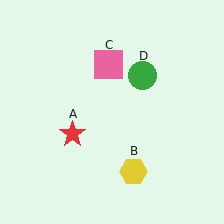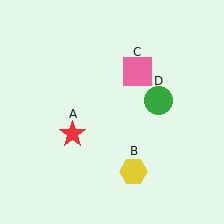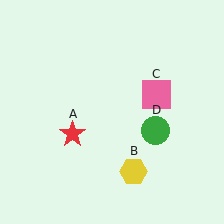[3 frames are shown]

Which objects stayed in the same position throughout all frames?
Red star (object A) and yellow hexagon (object B) remained stationary.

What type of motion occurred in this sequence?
The pink square (object C), green circle (object D) rotated clockwise around the center of the scene.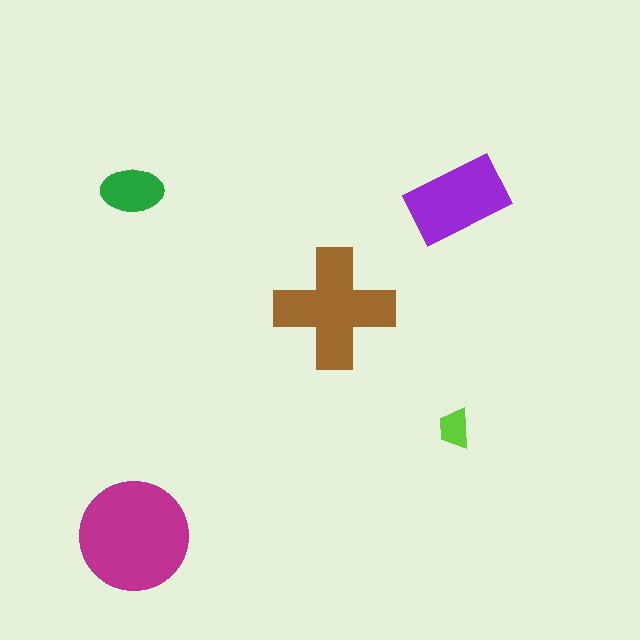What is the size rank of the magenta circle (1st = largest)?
1st.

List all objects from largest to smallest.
The magenta circle, the brown cross, the purple rectangle, the green ellipse, the lime trapezoid.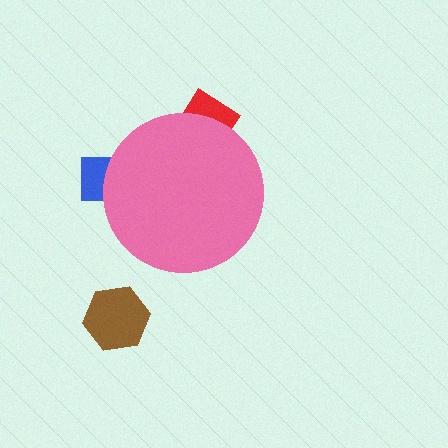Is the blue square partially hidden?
Yes, the blue square is partially hidden behind the pink circle.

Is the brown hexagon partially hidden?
No, the brown hexagon is fully visible.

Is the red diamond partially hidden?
Yes, the red diamond is partially hidden behind the pink circle.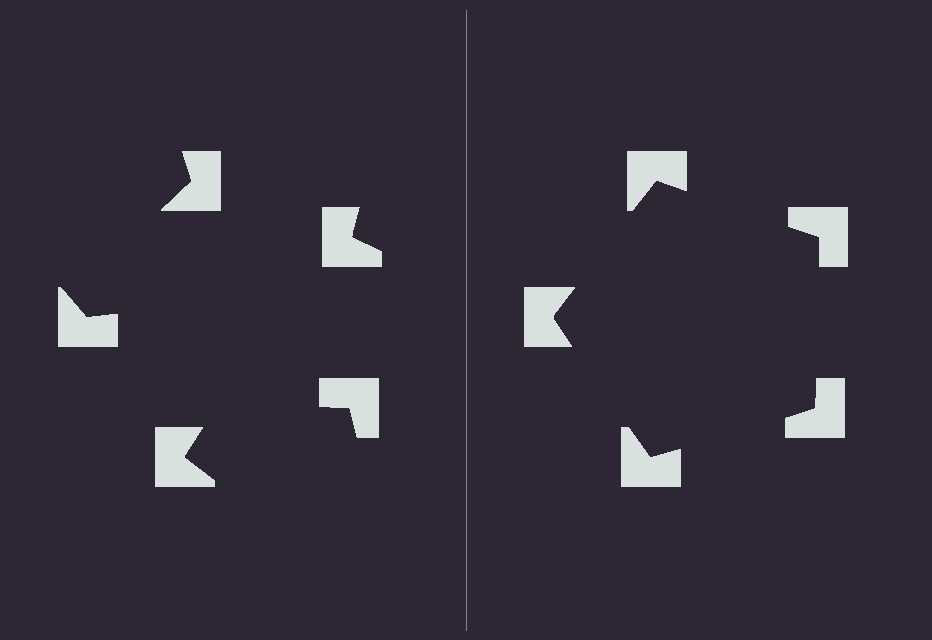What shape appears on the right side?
An illusory pentagon.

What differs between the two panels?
The notched squares are positioned identically on both sides; only the wedge orientations differ. On the right they align to a pentagon; on the left they are misaligned.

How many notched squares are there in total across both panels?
10 — 5 on each side.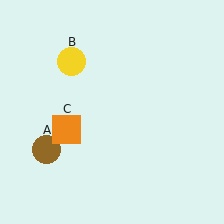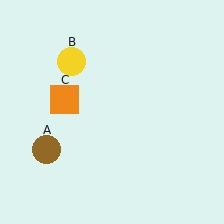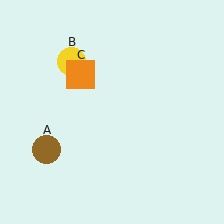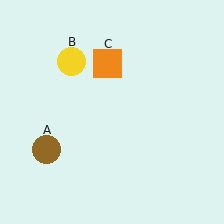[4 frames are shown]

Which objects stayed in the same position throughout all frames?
Brown circle (object A) and yellow circle (object B) remained stationary.